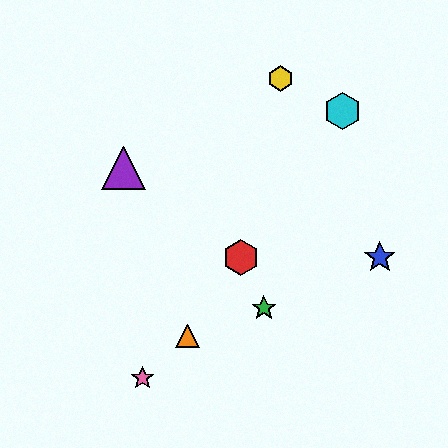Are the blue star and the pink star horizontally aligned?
No, the blue star is at y≈258 and the pink star is at y≈378.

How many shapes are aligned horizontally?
2 shapes (the red hexagon, the blue star) are aligned horizontally.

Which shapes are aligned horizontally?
The red hexagon, the blue star are aligned horizontally.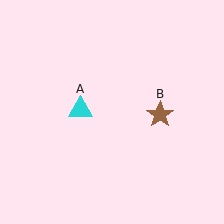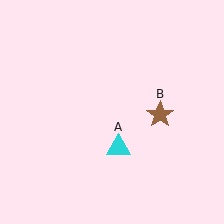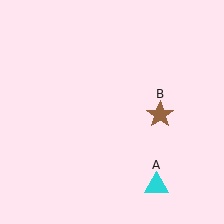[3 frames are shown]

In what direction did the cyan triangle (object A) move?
The cyan triangle (object A) moved down and to the right.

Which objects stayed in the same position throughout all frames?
Brown star (object B) remained stationary.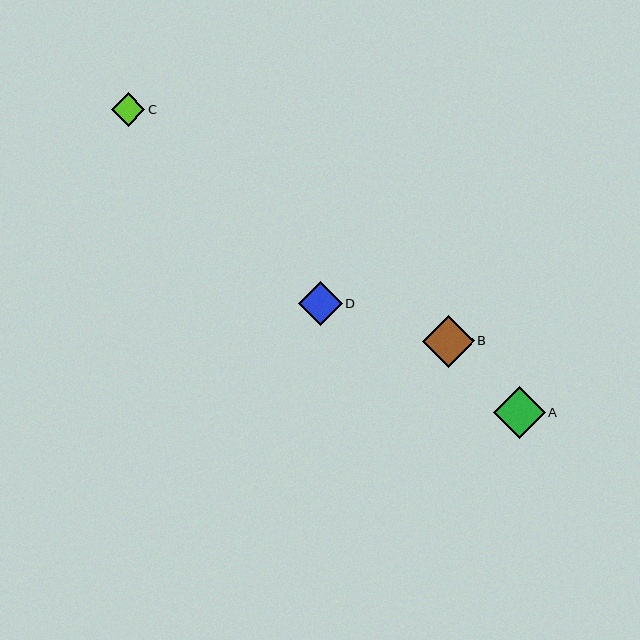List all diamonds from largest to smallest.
From largest to smallest: B, A, D, C.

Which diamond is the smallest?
Diamond C is the smallest with a size of approximately 33 pixels.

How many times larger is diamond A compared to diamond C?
Diamond A is approximately 1.6 times the size of diamond C.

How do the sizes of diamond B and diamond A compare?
Diamond B and diamond A are approximately the same size.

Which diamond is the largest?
Diamond B is the largest with a size of approximately 52 pixels.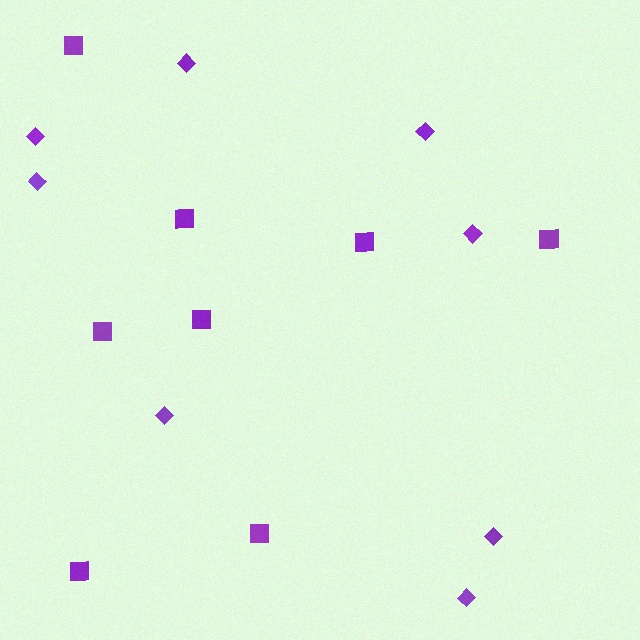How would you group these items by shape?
There are 2 groups: one group of squares (8) and one group of diamonds (8).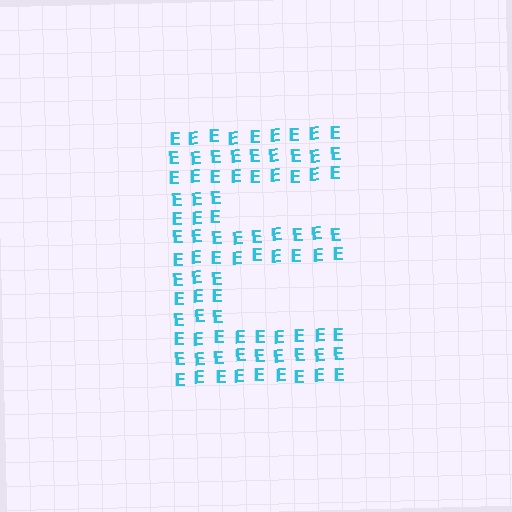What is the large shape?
The large shape is the letter E.